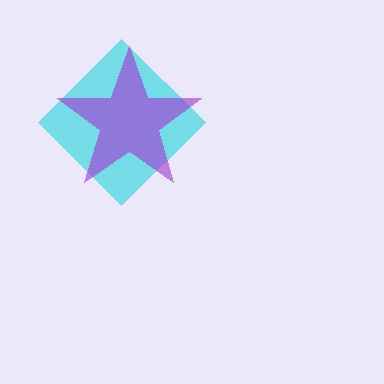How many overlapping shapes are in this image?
There are 2 overlapping shapes in the image.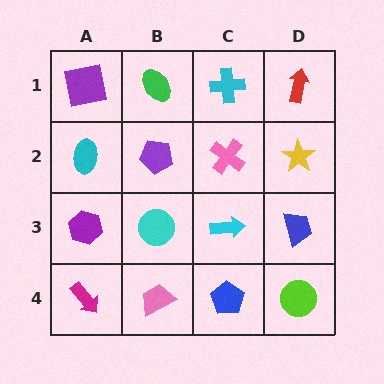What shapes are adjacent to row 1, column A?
A cyan ellipse (row 2, column A), a green ellipse (row 1, column B).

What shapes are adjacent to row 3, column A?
A cyan ellipse (row 2, column A), a magenta arrow (row 4, column A), a cyan circle (row 3, column B).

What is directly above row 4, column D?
A blue trapezoid.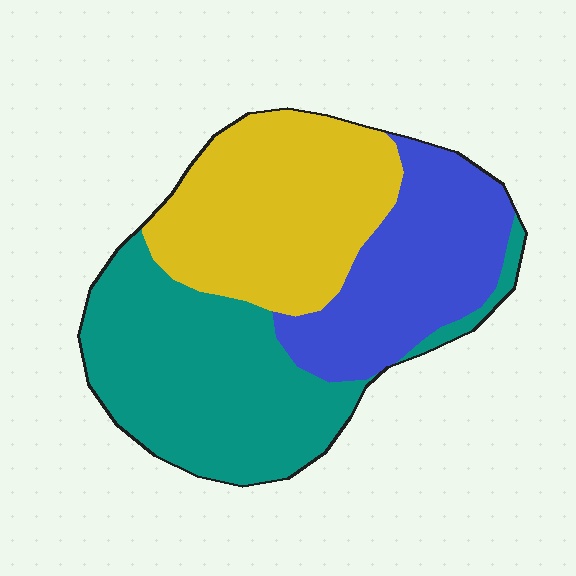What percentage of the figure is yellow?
Yellow covers around 35% of the figure.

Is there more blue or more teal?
Teal.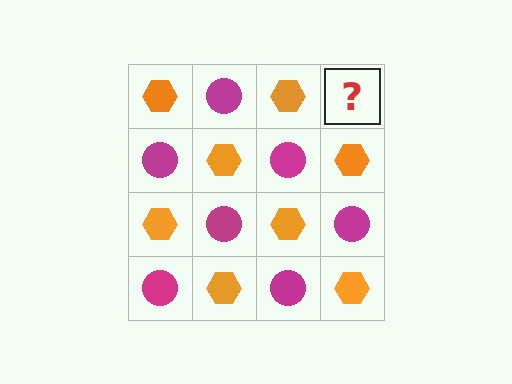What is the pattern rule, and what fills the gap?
The rule is that it alternates orange hexagon and magenta circle in a checkerboard pattern. The gap should be filled with a magenta circle.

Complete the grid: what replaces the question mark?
The question mark should be replaced with a magenta circle.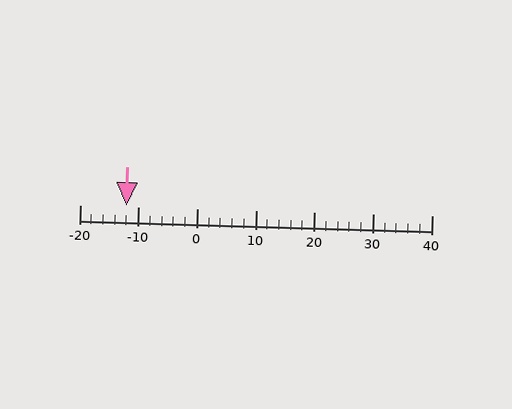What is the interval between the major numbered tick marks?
The major tick marks are spaced 10 units apart.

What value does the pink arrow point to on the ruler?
The pink arrow points to approximately -12.